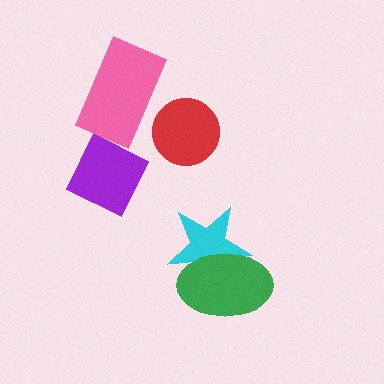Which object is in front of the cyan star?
The green ellipse is in front of the cyan star.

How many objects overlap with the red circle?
0 objects overlap with the red circle.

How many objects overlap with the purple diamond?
0 objects overlap with the purple diamond.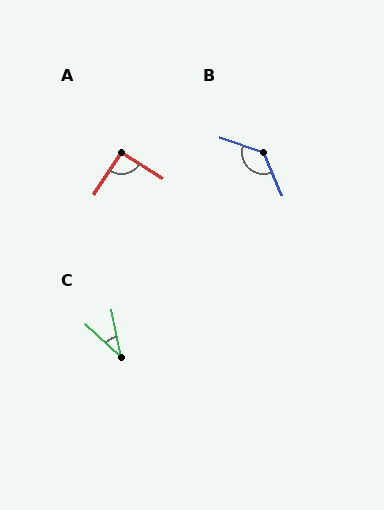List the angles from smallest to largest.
C (36°), A (91°), B (132°).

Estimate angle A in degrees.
Approximately 91 degrees.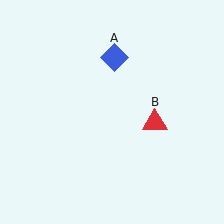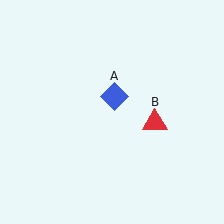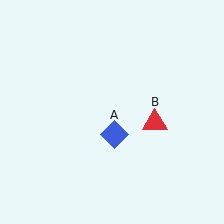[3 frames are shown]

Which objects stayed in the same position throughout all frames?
Red triangle (object B) remained stationary.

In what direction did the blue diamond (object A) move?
The blue diamond (object A) moved down.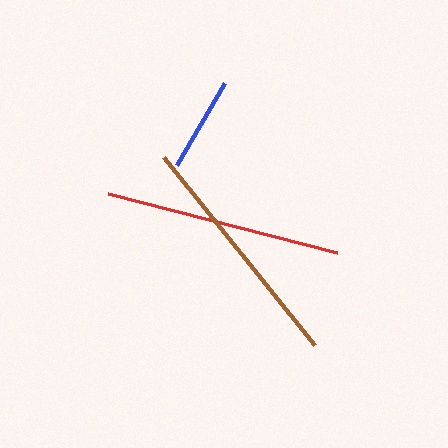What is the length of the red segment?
The red segment is approximately 237 pixels long.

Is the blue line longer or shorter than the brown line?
The brown line is longer than the blue line.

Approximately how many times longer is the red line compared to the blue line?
The red line is approximately 2.5 times the length of the blue line.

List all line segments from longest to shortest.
From longest to shortest: brown, red, blue.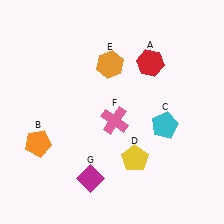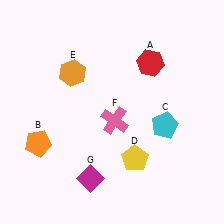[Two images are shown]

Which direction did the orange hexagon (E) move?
The orange hexagon (E) moved left.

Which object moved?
The orange hexagon (E) moved left.